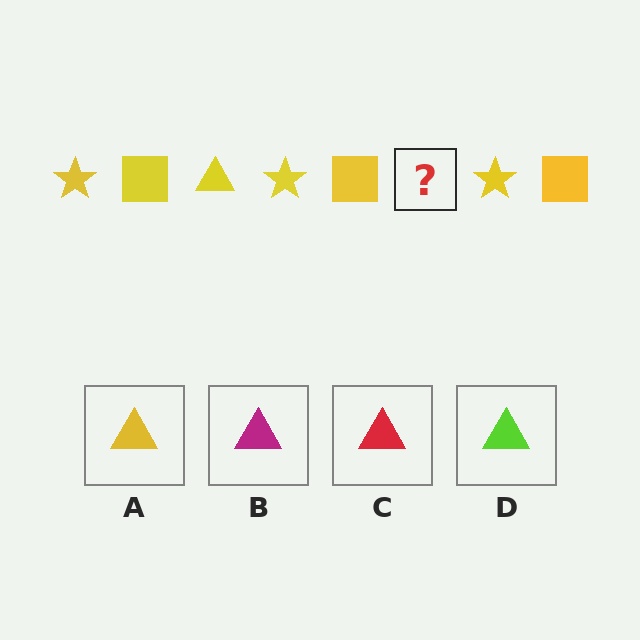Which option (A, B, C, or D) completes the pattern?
A.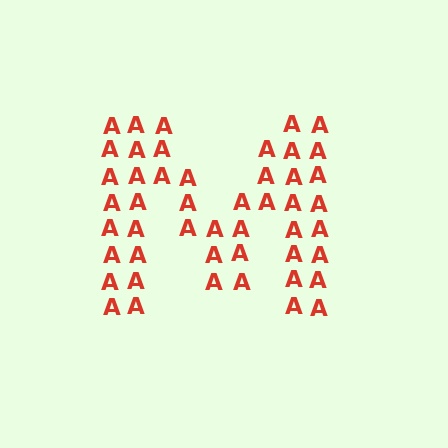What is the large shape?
The large shape is the letter M.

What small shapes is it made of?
It is made of small letter A's.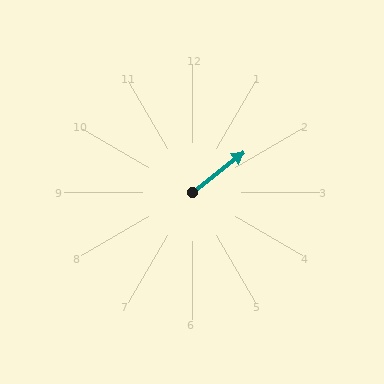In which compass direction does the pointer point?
Northeast.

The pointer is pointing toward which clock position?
Roughly 2 o'clock.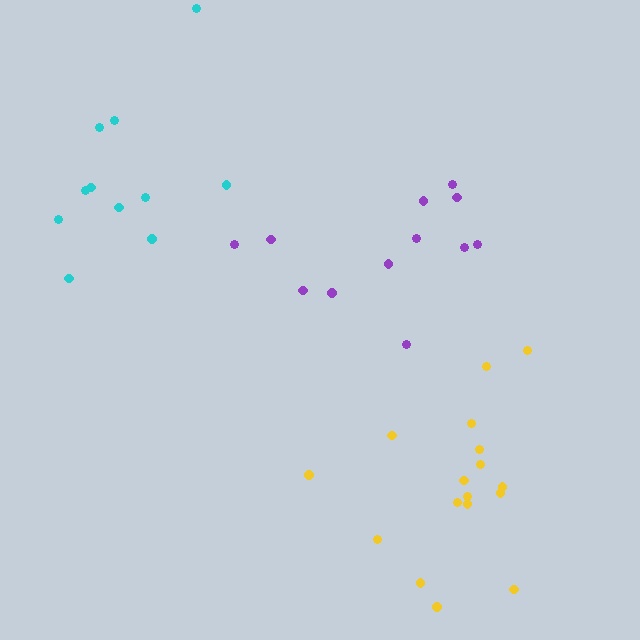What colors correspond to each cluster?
The clusters are colored: yellow, purple, cyan.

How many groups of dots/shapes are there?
There are 3 groups.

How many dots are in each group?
Group 1: 17 dots, Group 2: 12 dots, Group 3: 11 dots (40 total).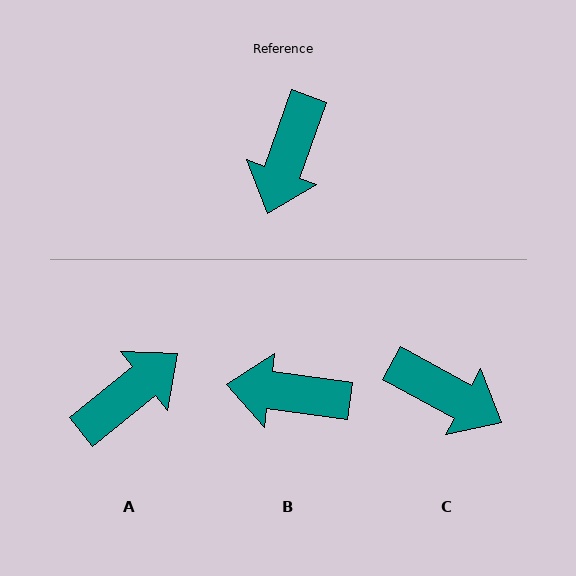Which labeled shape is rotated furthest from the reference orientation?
A, about 148 degrees away.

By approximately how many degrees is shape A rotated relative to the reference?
Approximately 148 degrees counter-clockwise.